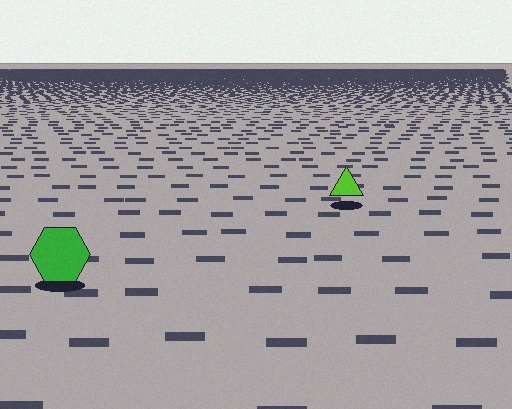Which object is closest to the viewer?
The green hexagon is closest. The texture marks near it are larger and more spread out.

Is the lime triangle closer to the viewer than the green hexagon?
No. The green hexagon is closer — you can tell from the texture gradient: the ground texture is coarser near it.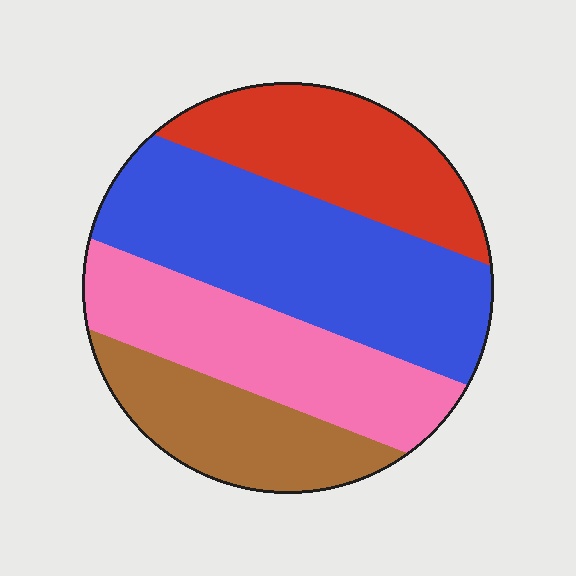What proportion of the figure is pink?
Pink covers 25% of the figure.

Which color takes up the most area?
Blue, at roughly 35%.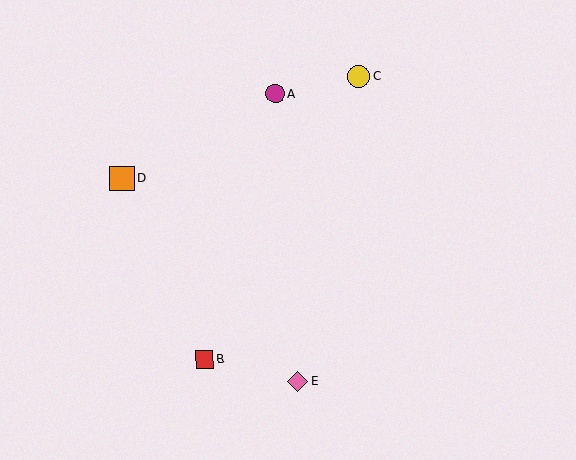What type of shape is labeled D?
Shape D is an orange square.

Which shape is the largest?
The orange square (labeled D) is the largest.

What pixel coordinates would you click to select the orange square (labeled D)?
Click at (122, 178) to select the orange square D.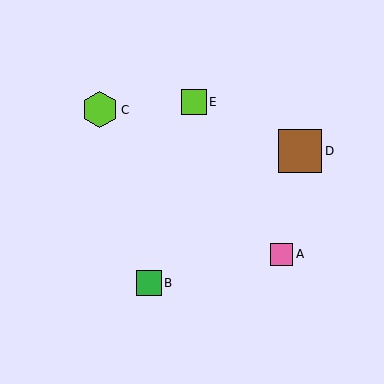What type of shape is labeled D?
Shape D is a brown square.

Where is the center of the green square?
The center of the green square is at (149, 283).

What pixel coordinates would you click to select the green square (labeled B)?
Click at (149, 283) to select the green square B.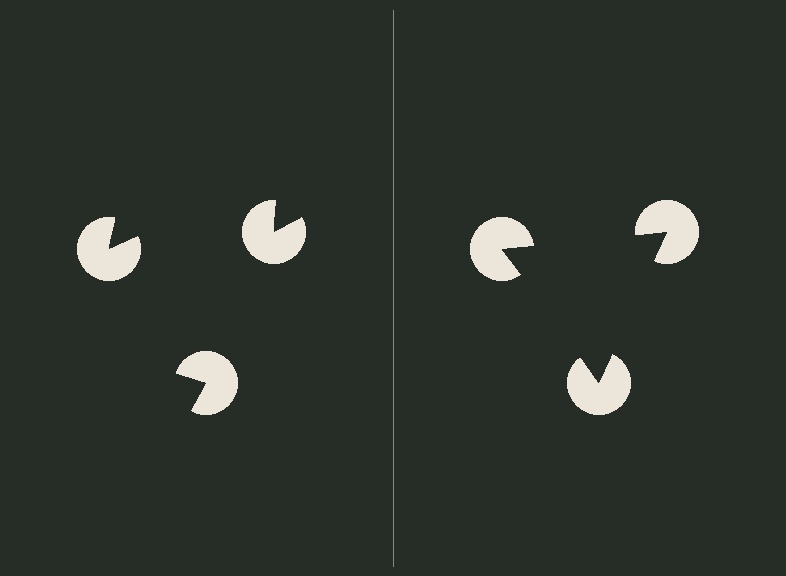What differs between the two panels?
The pac-man discs are positioned identically on both sides; only the wedge orientations differ. On the right they align to a triangle; on the left they are misaligned.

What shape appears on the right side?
An illusory triangle.